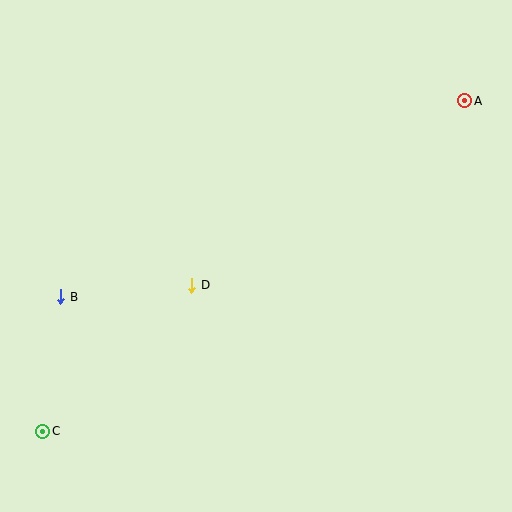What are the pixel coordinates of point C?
Point C is at (43, 431).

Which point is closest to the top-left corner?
Point B is closest to the top-left corner.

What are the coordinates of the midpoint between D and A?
The midpoint between D and A is at (328, 193).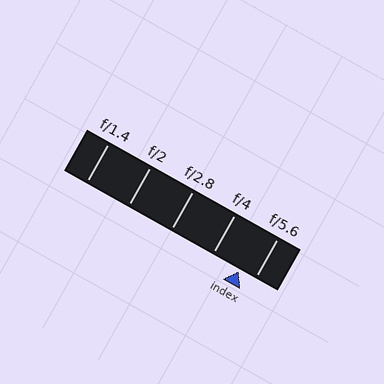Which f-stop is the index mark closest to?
The index mark is closest to f/5.6.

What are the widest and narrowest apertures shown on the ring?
The widest aperture shown is f/1.4 and the narrowest is f/5.6.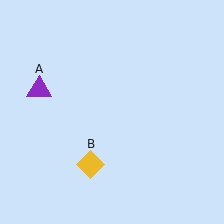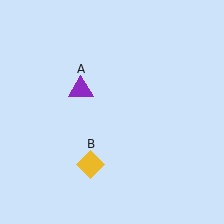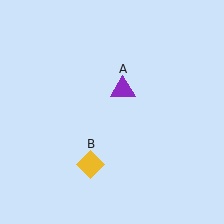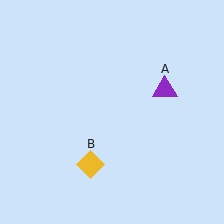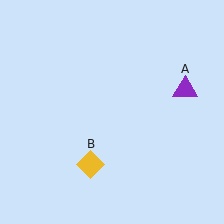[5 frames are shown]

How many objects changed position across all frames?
1 object changed position: purple triangle (object A).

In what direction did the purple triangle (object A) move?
The purple triangle (object A) moved right.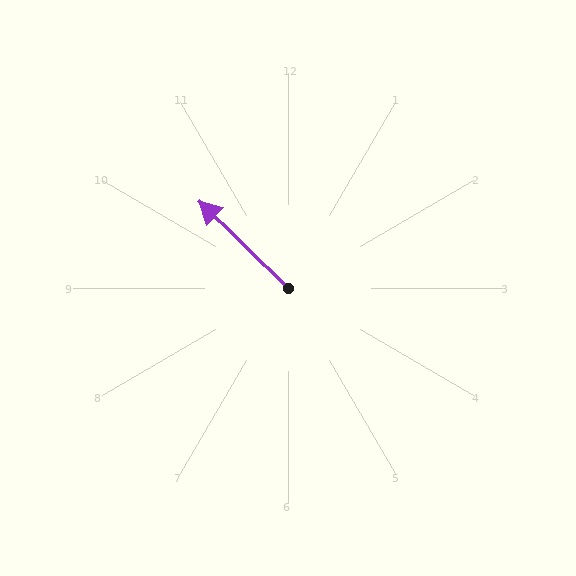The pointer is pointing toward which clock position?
Roughly 10 o'clock.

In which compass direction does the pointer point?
Northwest.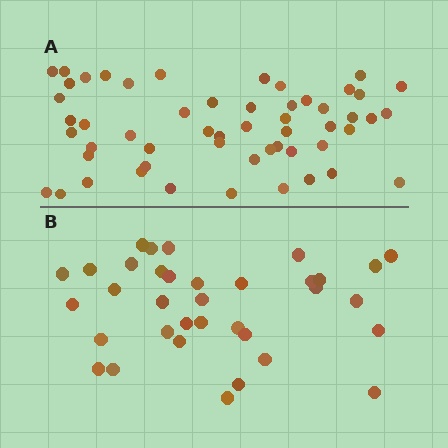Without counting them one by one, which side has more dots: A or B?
Region A (the top region) has more dots.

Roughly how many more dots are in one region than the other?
Region A has approximately 20 more dots than region B.